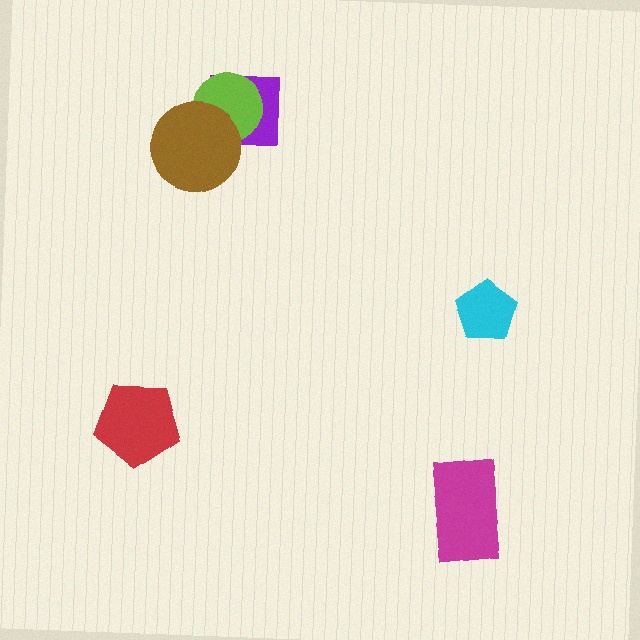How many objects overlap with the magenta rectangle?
0 objects overlap with the magenta rectangle.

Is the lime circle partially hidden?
Yes, it is partially covered by another shape.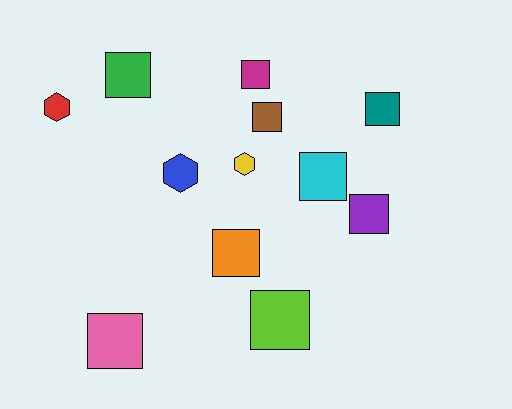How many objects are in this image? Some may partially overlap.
There are 12 objects.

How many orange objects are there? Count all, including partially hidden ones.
There is 1 orange object.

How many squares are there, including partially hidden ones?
There are 9 squares.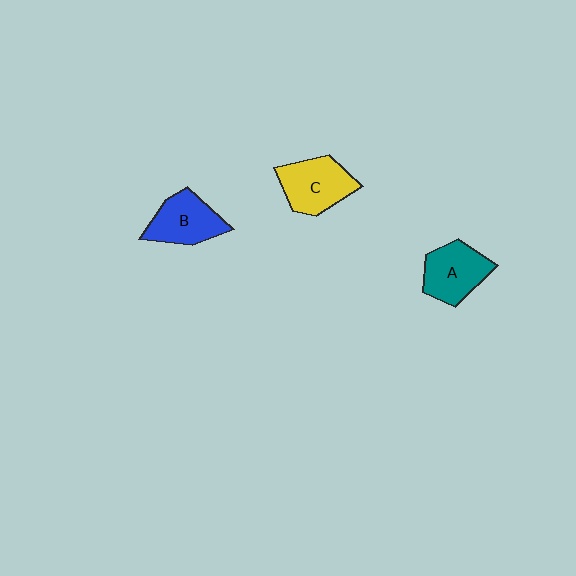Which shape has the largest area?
Shape C (yellow).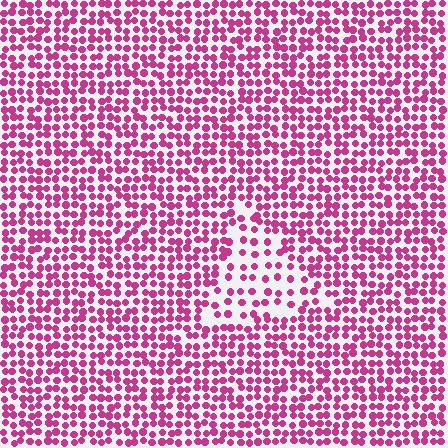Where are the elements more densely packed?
The elements are more densely packed outside the triangle boundary.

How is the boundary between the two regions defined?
The boundary is defined by a change in element density (approximately 2.0x ratio). All elements are the same color, size, and shape.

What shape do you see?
I see a triangle.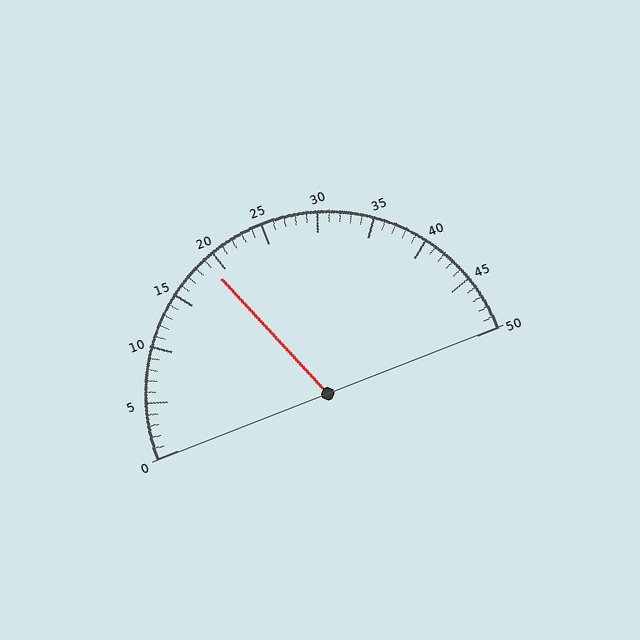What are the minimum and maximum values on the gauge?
The gauge ranges from 0 to 50.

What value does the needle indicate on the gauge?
The needle indicates approximately 19.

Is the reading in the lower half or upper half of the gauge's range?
The reading is in the lower half of the range (0 to 50).